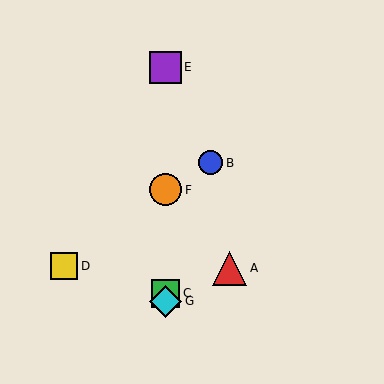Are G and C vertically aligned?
Yes, both are at x≈165.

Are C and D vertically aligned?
No, C is at x≈165 and D is at x≈64.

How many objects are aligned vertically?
4 objects (C, E, F, G) are aligned vertically.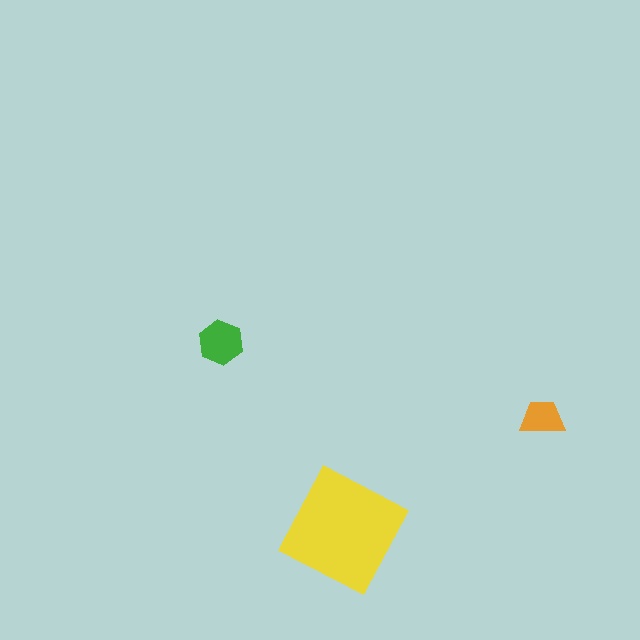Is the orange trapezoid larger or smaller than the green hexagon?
Smaller.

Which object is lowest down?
The yellow square is bottommost.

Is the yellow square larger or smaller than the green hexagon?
Larger.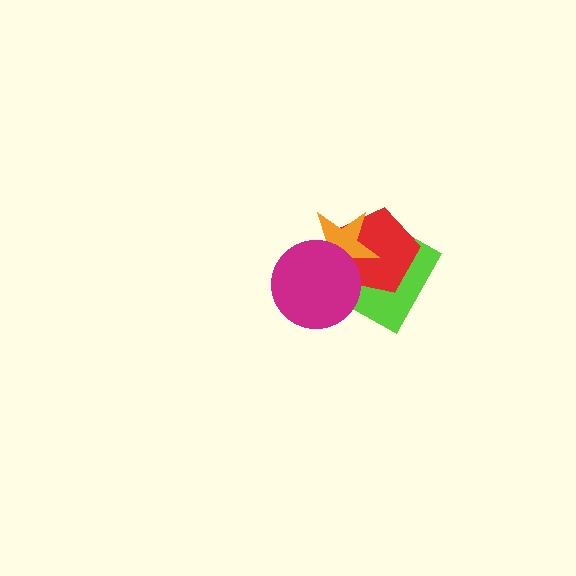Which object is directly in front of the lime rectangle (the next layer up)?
The red pentagon is directly in front of the lime rectangle.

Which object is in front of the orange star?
The magenta circle is in front of the orange star.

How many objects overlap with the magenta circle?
3 objects overlap with the magenta circle.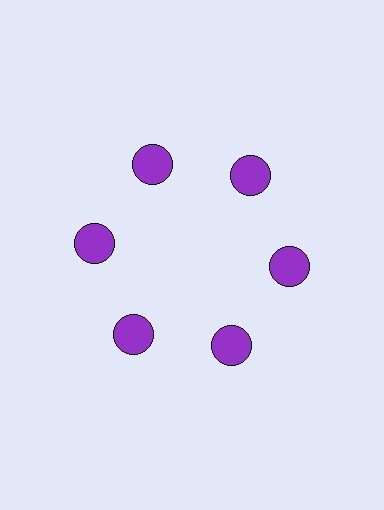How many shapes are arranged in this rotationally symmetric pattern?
There are 6 shapes, arranged in 6 groups of 1.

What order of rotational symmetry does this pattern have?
This pattern has 6-fold rotational symmetry.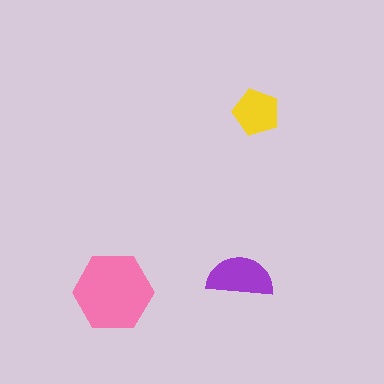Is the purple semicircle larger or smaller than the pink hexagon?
Smaller.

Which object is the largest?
The pink hexagon.